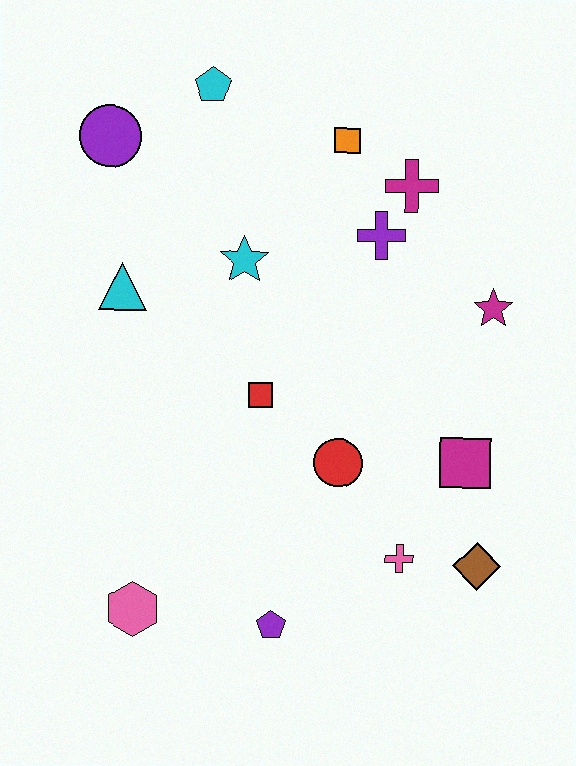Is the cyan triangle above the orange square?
No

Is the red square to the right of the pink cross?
No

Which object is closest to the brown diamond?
The pink cross is closest to the brown diamond.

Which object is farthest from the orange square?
The pink hexagon is farthest from the orange square.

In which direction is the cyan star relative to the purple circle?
The cyan star is to the right of the purple circle.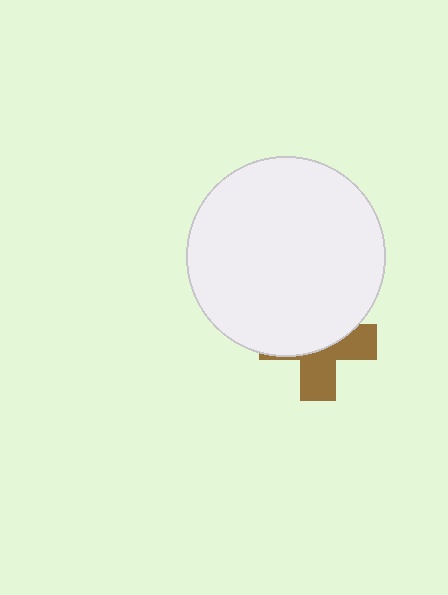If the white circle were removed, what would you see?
You would see the complete brown cross.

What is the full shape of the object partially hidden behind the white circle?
The partially hidden object is a brown cross.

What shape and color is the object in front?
The object in front is a white circle.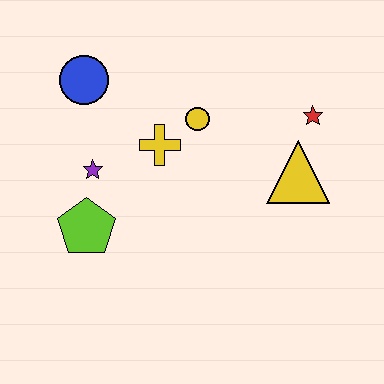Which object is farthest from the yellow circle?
The lime pentagon is farthest from the yellow circle.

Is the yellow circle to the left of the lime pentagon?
No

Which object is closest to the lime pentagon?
The purple star is closest to the lime pentagon.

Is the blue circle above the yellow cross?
Yes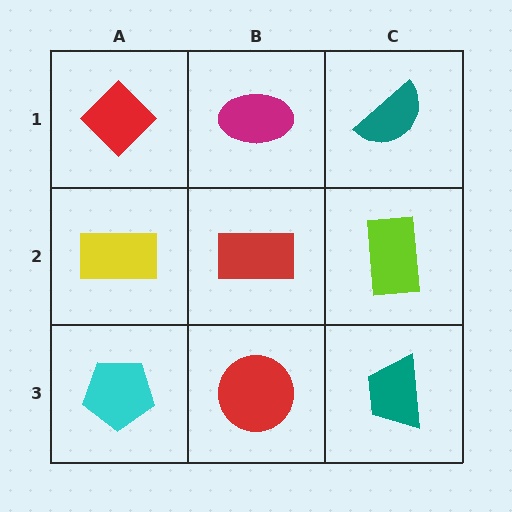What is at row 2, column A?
A yellow rectangle.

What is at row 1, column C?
A teal semicircle.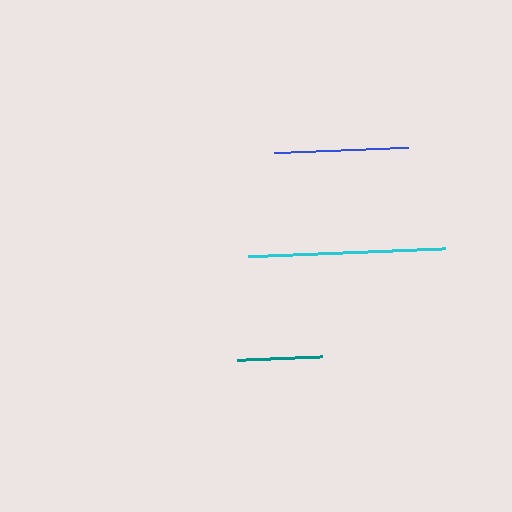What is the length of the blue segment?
The blue segment is approximately 134 pixels long.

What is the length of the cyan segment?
The cyan segment is approximately 197 pixels long.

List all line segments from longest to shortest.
From longest to shortest: cyan, blue, teal.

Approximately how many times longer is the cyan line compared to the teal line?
The cyan line is approximately 2.3 times the length of the teal line.